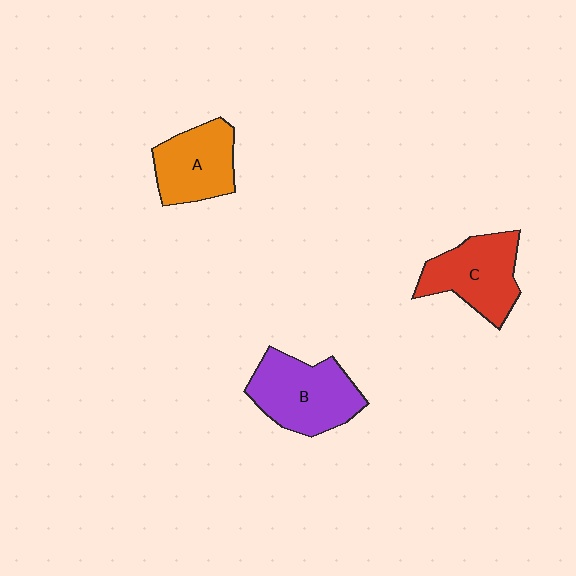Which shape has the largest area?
Shape B (purple).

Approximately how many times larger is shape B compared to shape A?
Approximately 1.2 times.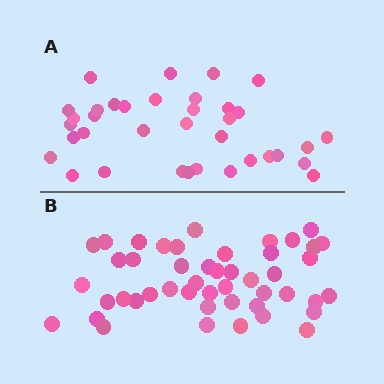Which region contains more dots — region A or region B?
Region B (the bottom region) has more dots.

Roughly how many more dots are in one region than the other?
Region B has roughly 12 or so more dots than region A.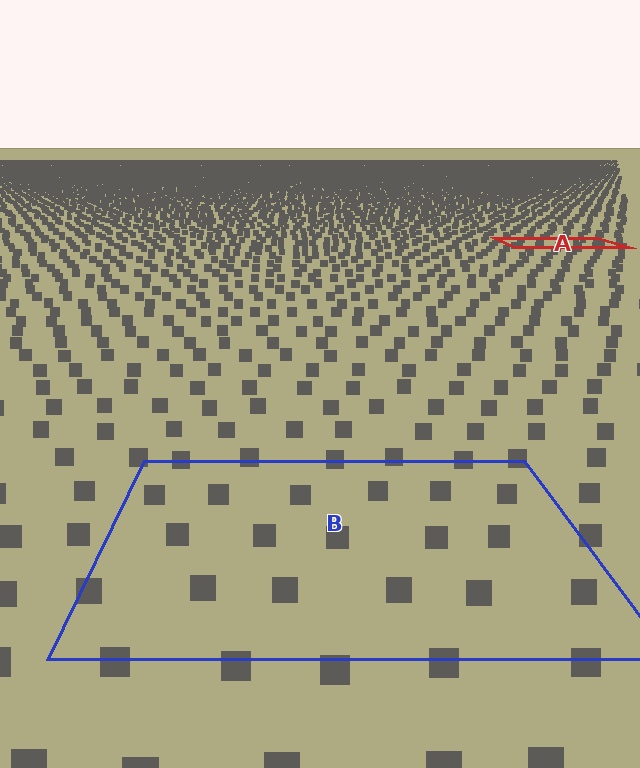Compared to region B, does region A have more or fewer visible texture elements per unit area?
Region A has more texture elements per unit area — they are packed more densely because it is farther away.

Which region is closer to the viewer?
Region B is closer. The texture elements there are larger and more spread out.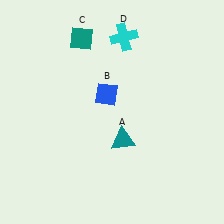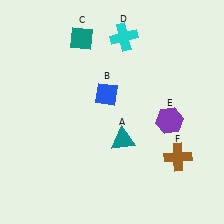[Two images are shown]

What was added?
A purple hexagon (E), a brown cross (F) were added in Image 2.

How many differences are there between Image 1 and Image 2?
There are 2 differences between the two images.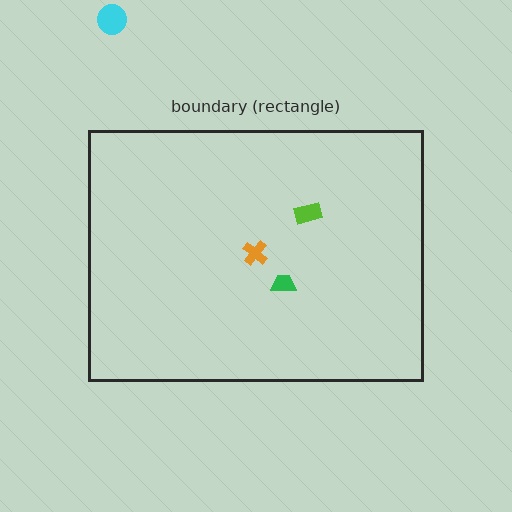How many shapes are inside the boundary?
3 inside, 1 outside.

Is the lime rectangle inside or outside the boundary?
Inside.